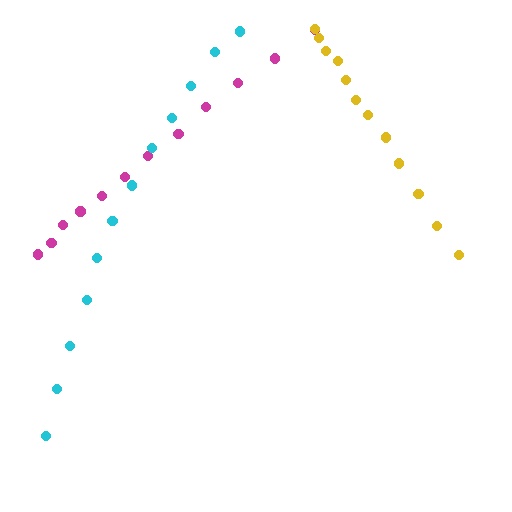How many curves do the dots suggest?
There are 3 distinct paths.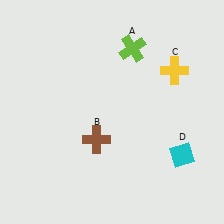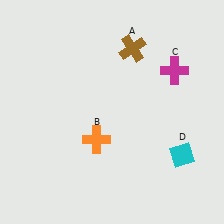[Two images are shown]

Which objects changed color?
A changed from lime to brown. B changed from brown to orange. C changed from yellow to magenta.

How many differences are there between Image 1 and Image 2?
There are 3 differences between the two images.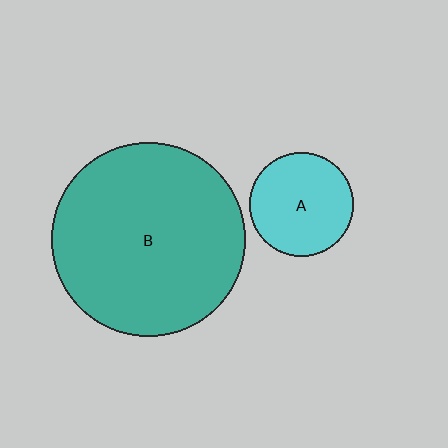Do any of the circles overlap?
No, none of the circles overlap.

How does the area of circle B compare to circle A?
Approximately 3.5 times.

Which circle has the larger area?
Circle B (teal).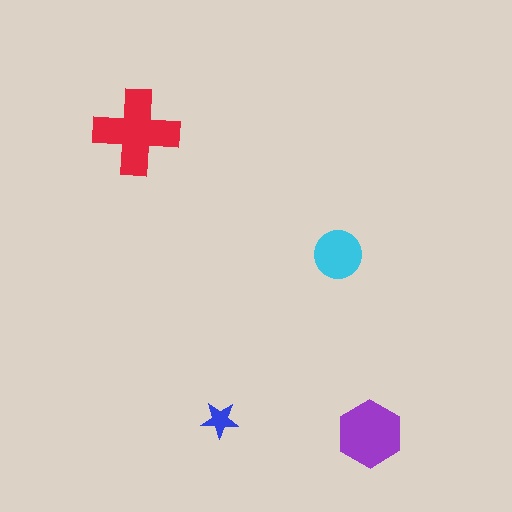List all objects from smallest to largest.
The blue star, the cyan circle, the purple hexagon, the red cross.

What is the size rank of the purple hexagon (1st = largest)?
2nd.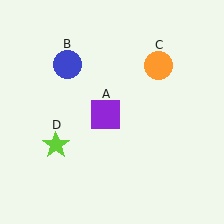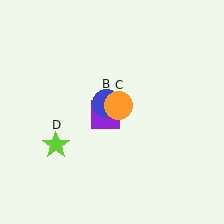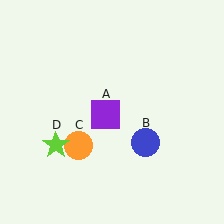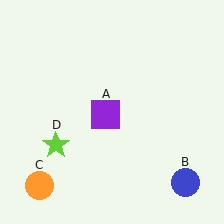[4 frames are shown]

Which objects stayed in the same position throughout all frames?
Purple square (object A) and lime star (object D) remained stationary.